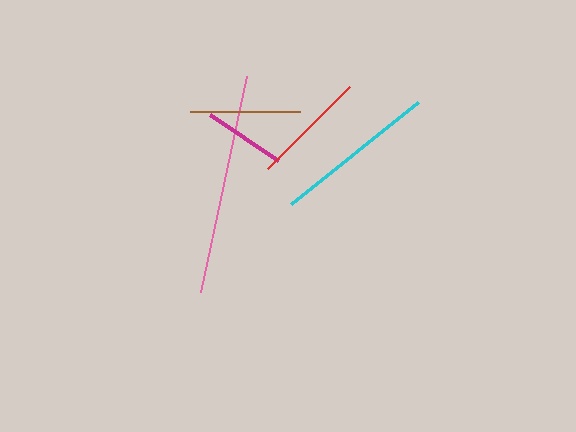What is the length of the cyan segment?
The cyan segment is approximately 163 pixels long.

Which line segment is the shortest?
The magenta line is the shortest at approximately 82 pixels.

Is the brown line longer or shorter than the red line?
The red line is longer than the brown line.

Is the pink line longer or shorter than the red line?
The pink line is longer than the red line.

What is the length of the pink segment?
The pink segment is approximately 221 pixels long.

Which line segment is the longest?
The pink line is the longest at approximately 221 pixels.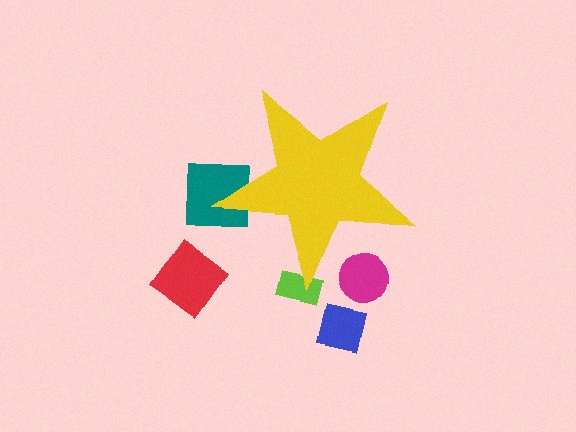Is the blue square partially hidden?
No, the blue square is fully visible.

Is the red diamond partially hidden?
No, the red diamond is fully visible.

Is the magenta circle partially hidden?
Yes, the magenta circle is partially hidden behind the yellow star.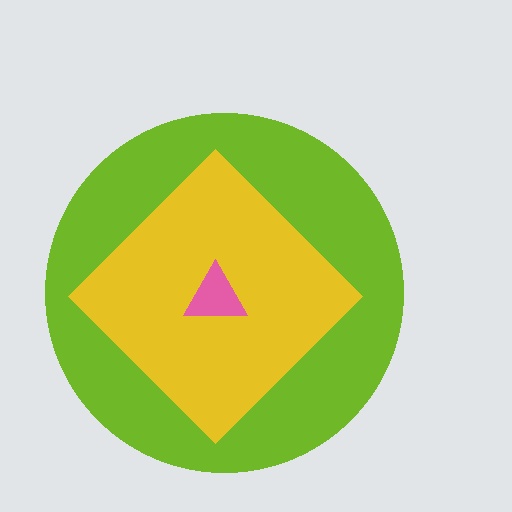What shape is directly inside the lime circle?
The yellow diamond.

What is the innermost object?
The pink triangle.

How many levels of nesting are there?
3.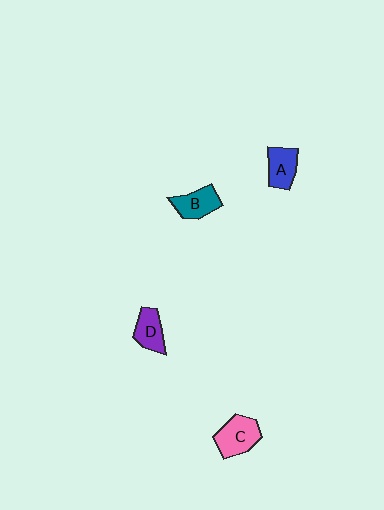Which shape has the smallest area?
Shape D (purple).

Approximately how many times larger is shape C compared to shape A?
Approximately 1.3 times.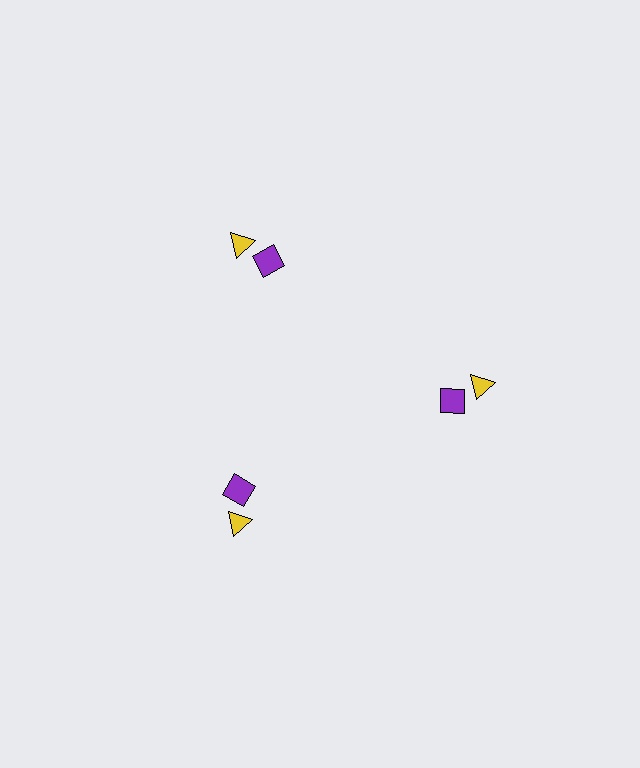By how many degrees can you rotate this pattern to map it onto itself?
The pattern maps onto itself every 120 degrees of rotation.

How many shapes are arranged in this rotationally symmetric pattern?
There are 6 shapes, arranged in 3 groups of 2.